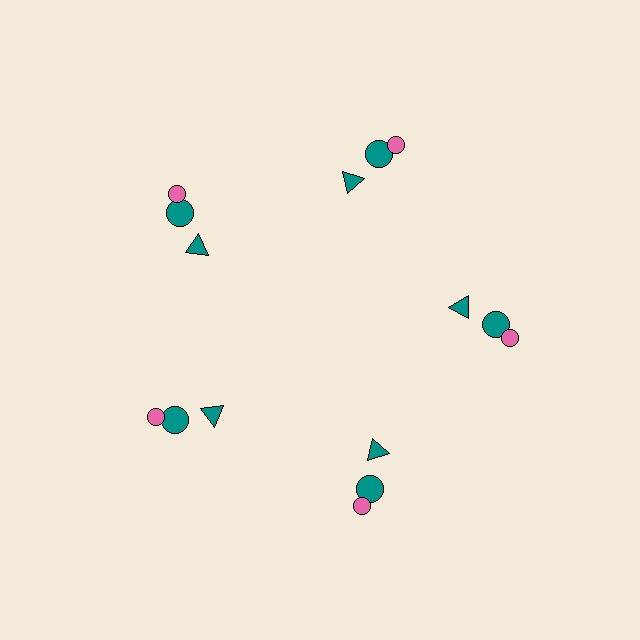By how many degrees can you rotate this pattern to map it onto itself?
The pattern maps onto itself every 72 degrees of rotation.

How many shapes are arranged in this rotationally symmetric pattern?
There are 15 shapes, arranged in 5 groups of 3.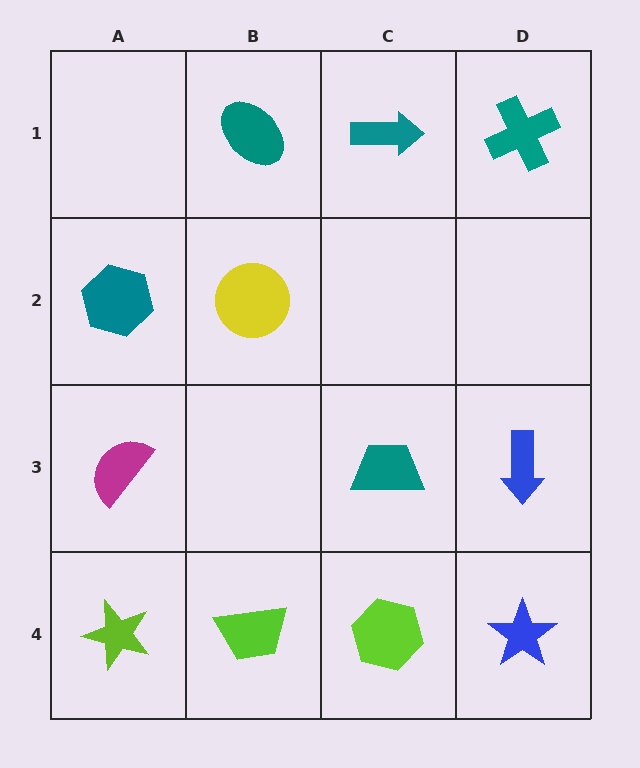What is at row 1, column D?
A teal cross.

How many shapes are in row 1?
3 shapes.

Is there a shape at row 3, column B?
No, that cell is empty.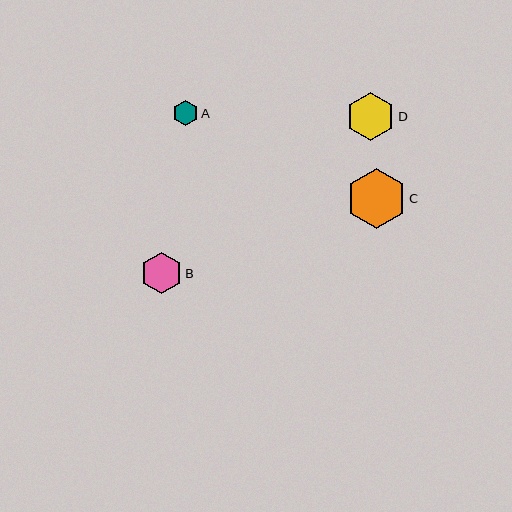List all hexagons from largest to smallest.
From largest to smallest: C, D, B, A.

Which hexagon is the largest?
Hexagon C is the largest with a size of approximately 59 pixels.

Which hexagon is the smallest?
Hexagon A is the smallest with a size of approximately 25 pixels.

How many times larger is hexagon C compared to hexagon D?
Hexagon C is approximately 1.2 times the size of hexagon D.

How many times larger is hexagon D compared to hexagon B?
Hexagon D is approximately 1.2 times the size of hexagon B.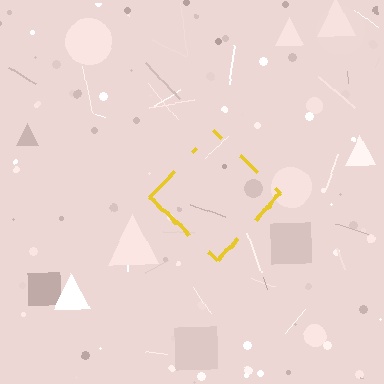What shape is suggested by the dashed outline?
The dashed outline suggests a diamond.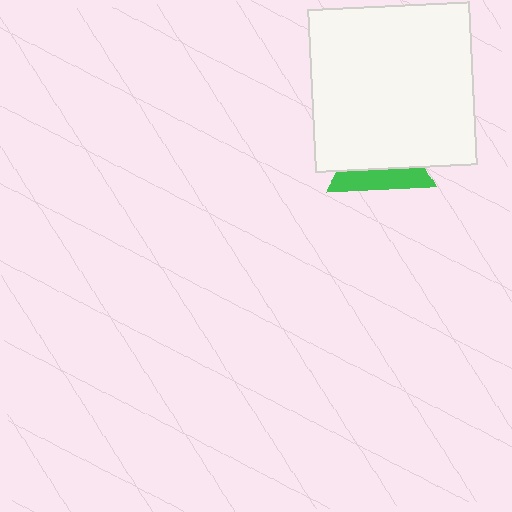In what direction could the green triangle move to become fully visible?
The green triangle could move down. That would shift it out from behind the white square entirely.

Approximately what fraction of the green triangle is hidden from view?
Roughly 63% of the green triangle is hidden behind the white square.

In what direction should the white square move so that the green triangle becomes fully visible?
The white square should move up. That is the shortest direction to clear the overlap and leave the green triangle fully visible.